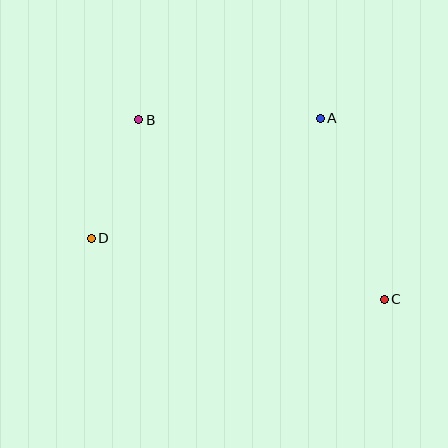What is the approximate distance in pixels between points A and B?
The distance between A and B is approximately 182 pixels.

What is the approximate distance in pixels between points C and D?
The distance between C and D is approximately 299 pixels.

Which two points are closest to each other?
Points B and D are closest to each other.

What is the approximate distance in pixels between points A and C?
The distance between A and C is approximately 192 pixels.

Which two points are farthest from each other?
Points B and C are farthest from each other.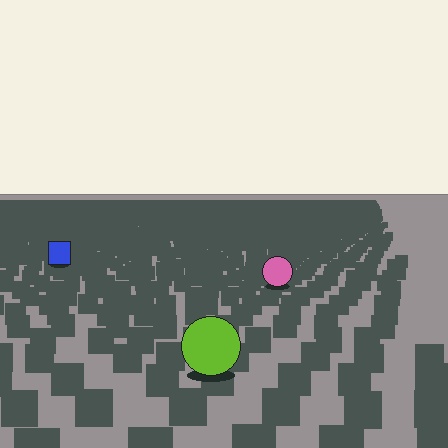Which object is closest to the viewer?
The lime circle is closest. The texture marks near it are larger and more spread out.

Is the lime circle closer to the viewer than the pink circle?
Yes. The lime circle is closer — you can tell from the texture gradient: the ground texture is coarser near it.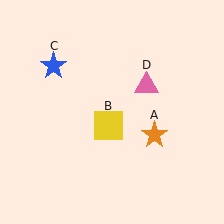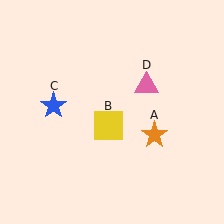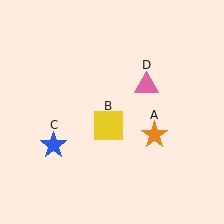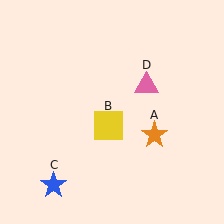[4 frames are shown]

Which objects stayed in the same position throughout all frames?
Orange star (object A) and yellow square (object B) and pink triangle (object D) remained stationary.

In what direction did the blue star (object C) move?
The blue star (object C) moved down.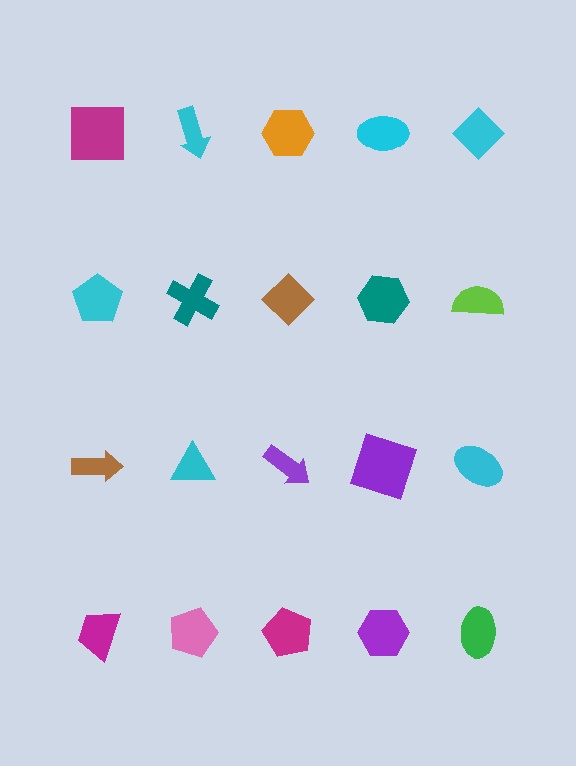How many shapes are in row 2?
5 shapes.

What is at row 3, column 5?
A cyan ellipse.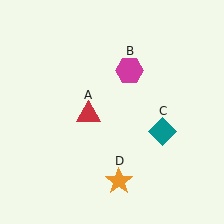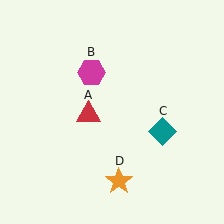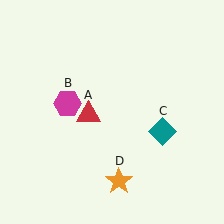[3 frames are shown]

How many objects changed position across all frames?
1 object changed position: magenta hexagon (object B).